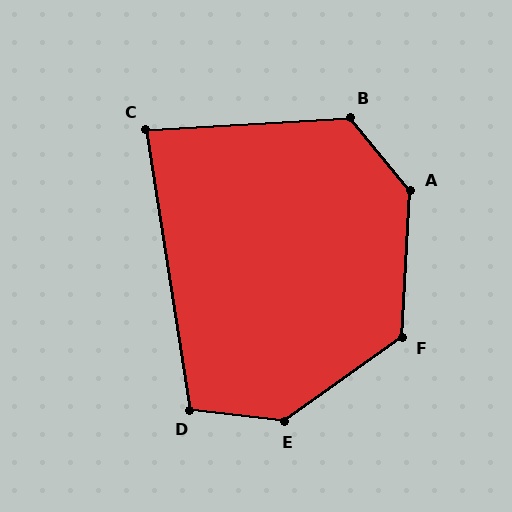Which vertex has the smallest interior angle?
C, at approximately 84 degrees.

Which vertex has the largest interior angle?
E, at approximately 138 degrees.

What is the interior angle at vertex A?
Approximately 138 degrees (obtuse).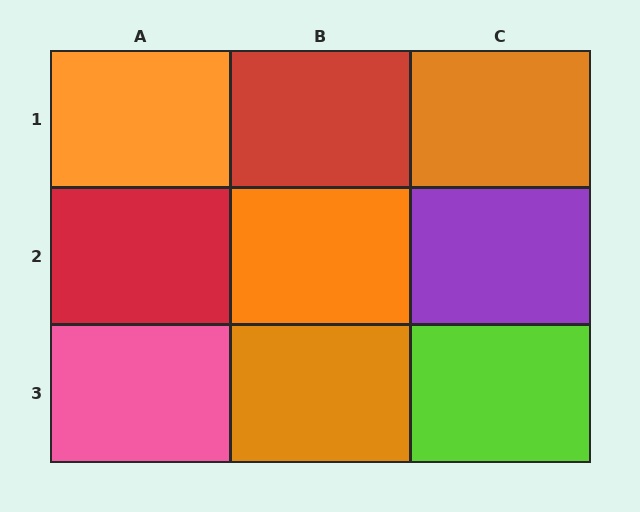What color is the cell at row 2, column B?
Orange.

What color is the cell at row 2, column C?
Purple.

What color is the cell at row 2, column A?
Red.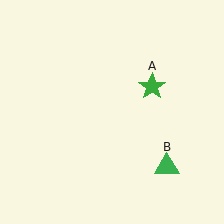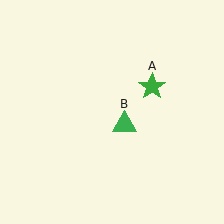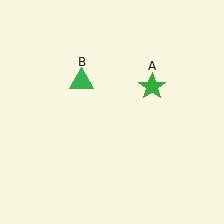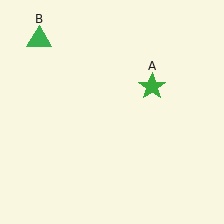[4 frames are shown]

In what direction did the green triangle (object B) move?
The green triangle (object B) moved up and to the left.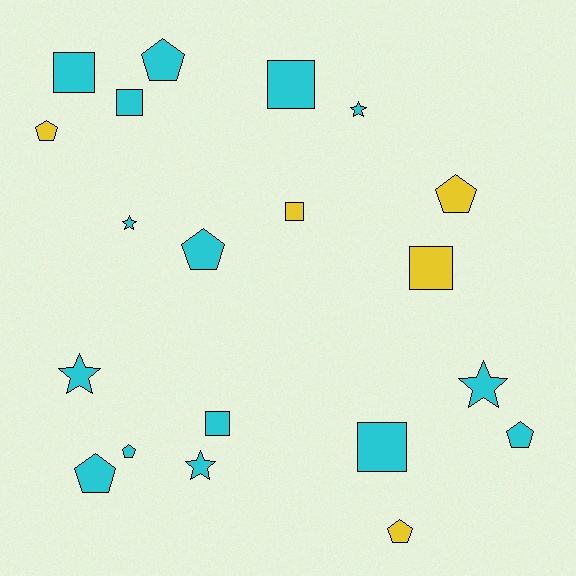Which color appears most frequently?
Cyan, with 15 objects.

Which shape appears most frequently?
Pentagon, with 8 objects.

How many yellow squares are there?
There are 2 yellow squares.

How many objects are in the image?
There are 20 objects.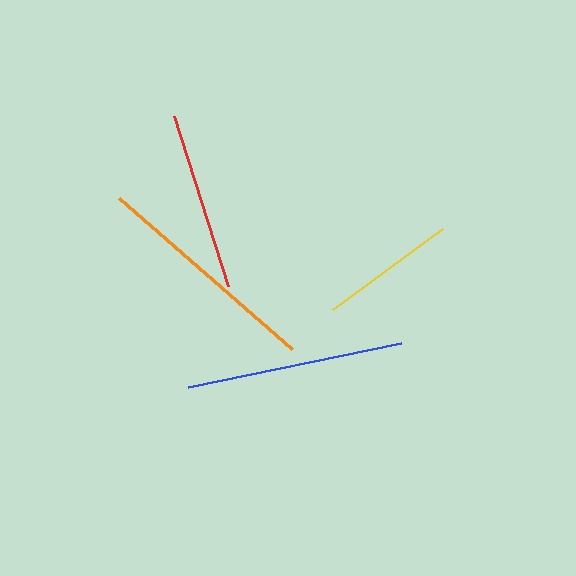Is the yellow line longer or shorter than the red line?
The red line is longer than the yellow line.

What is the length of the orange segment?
The orange segment is approximately 230 pixels long.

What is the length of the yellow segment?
The yellow segment is approximately 137 pixels long.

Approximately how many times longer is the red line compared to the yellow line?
The red line is approximately 1.3 times the length of the yellow line.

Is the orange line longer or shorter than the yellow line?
The orange line is longer than the yellow line.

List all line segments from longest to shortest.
From longest to shortest: orange, blue, red, yellow.